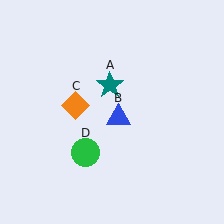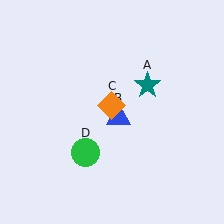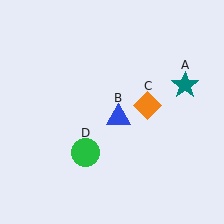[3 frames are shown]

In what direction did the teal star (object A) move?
The teal star (object A) moved right.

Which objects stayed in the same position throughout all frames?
Blue triangle (object B) and green circle (object D) remained stationary.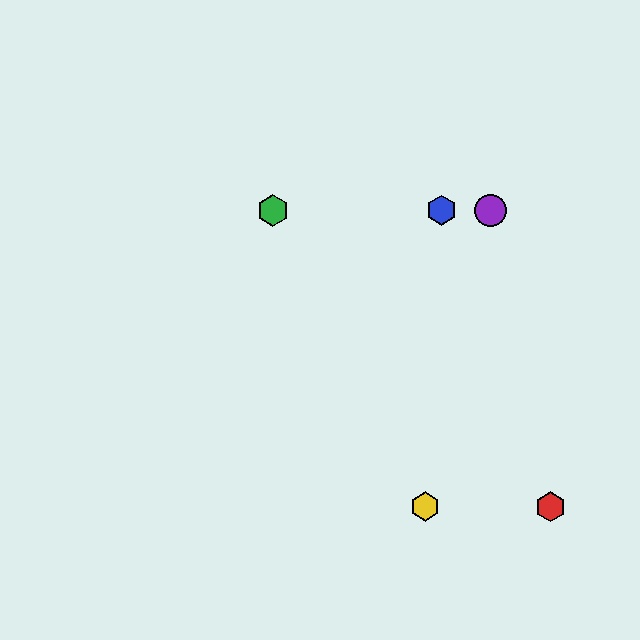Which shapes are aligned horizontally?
The blue hexagon, the green hexagon, the purple circle are aligned horizontally.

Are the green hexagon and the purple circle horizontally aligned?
Yes, both are at y≈210.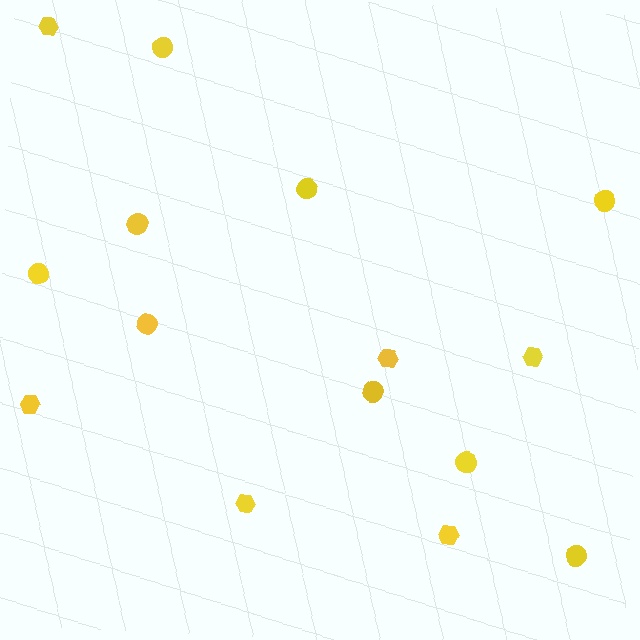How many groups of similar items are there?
There are 2 groups: one group of hexagons (6) and one group of circles (9).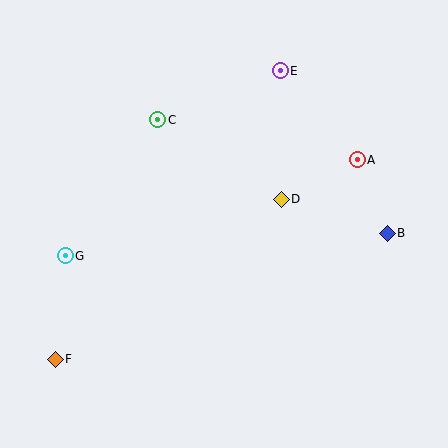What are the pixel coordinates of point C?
Point C is at (158, 120).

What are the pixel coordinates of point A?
Point A is at (357, 160).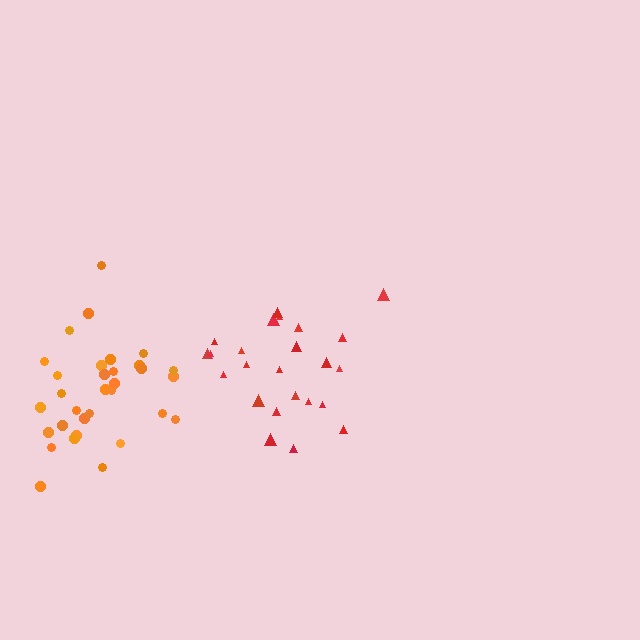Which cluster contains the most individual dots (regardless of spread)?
Orange (32).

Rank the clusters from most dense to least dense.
orange, red.